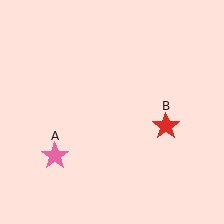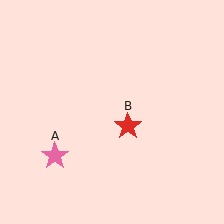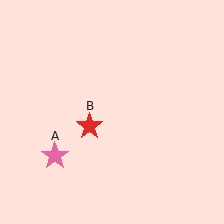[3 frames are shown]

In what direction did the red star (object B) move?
The red star (object B) moved left.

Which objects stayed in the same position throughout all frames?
Pink star (object A) remained stationary.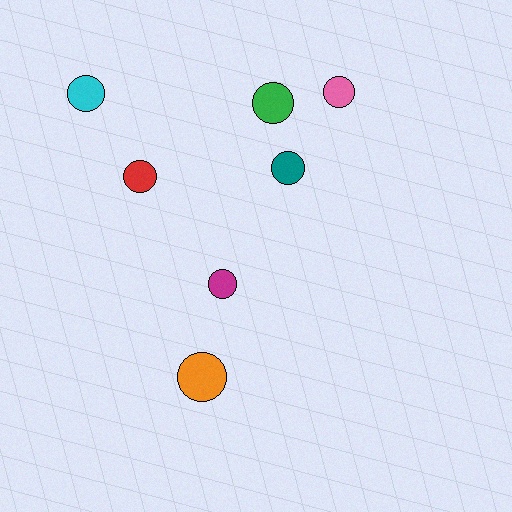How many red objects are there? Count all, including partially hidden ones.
There is 1 red object.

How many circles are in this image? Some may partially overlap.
There are 7 circles.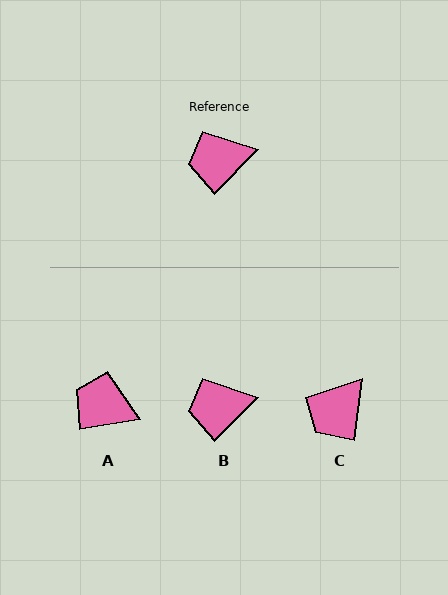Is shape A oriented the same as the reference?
No, it is off by about 37 degrees.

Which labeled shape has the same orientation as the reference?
B.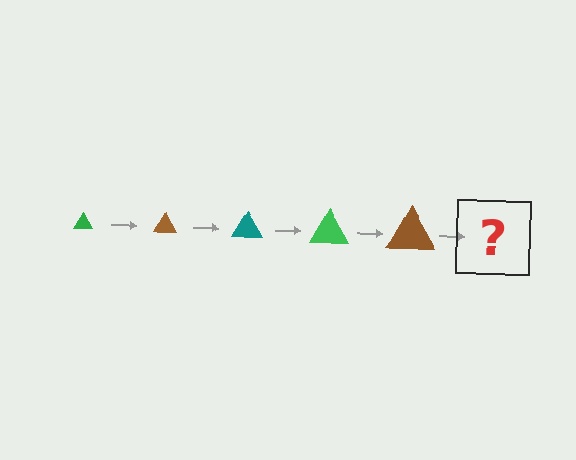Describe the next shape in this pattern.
It should be a teal triangle, larger than the previous one.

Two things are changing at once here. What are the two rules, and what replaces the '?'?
The two rules are that the triangle grows larger each step and the color cycles through green, brown, and teal. The '?' should be a teal triangle, larger than the previous one.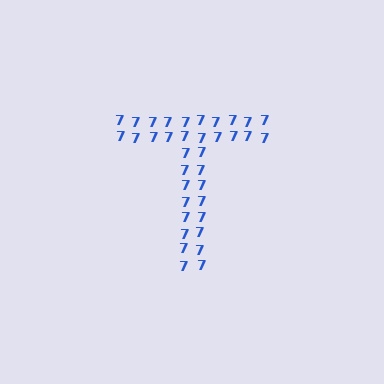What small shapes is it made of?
It is made of small digit 7's.